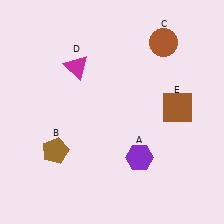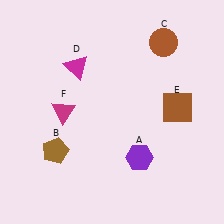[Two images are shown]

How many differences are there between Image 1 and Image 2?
There is 1 difference between the two images.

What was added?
A magenta triangle (F) was added in Image 2.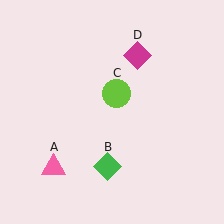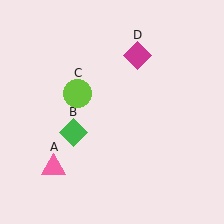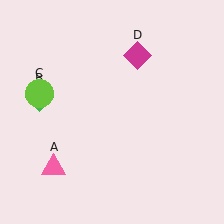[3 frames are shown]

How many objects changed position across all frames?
2 objects changed position: green diamond (object B), lime circle (object C).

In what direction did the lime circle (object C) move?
The lime circle (object C) moved left.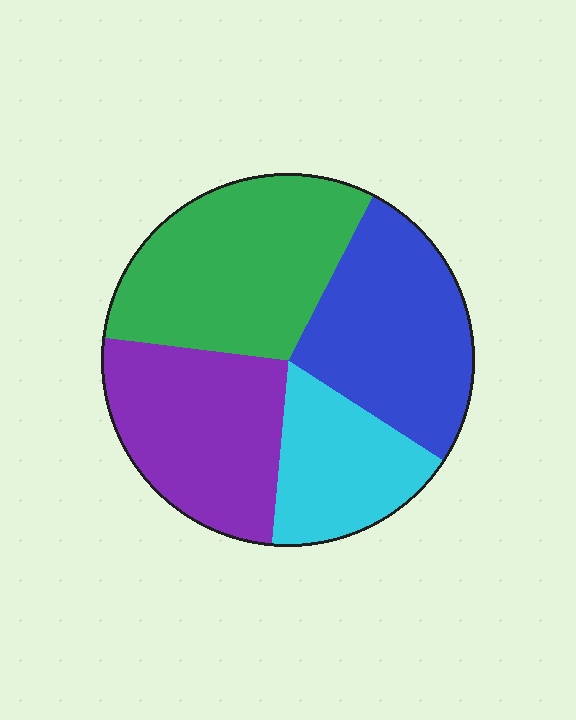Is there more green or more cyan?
Green.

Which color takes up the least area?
Cyan, at roughly 15%.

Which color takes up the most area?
Green, at roughly 30%.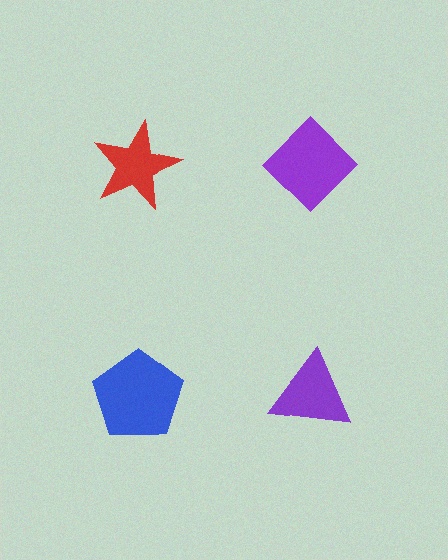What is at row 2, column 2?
A purple triangle.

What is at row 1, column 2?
A purple diamond.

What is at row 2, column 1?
A blue pentagon.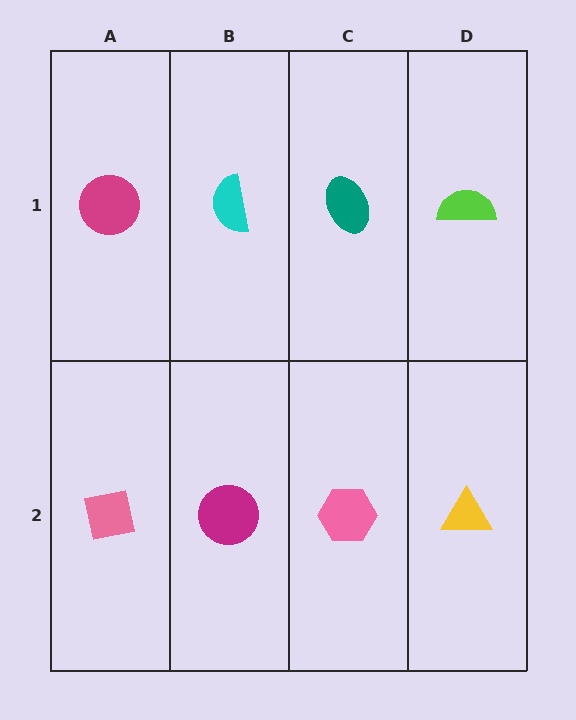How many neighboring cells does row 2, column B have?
3.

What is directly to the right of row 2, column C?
A yellow triangle.